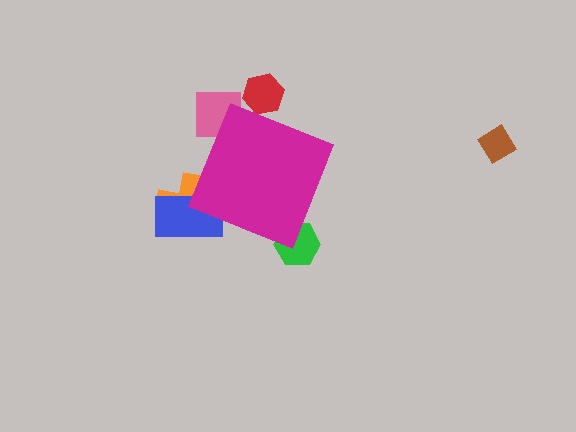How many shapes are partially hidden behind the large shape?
5 shapes are partially hidden.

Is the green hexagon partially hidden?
Yes, the green hexagon is partially hidden behind the magenta diamond.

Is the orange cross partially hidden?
Yes, the orange cross is partially hidden behind the magenta diamond.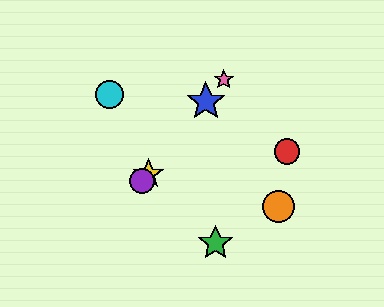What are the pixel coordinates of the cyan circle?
The cyan circle is at (109, 94).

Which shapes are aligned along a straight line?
The blue star, the yellow star, the purple circle, the pink star are aligned along a straight line.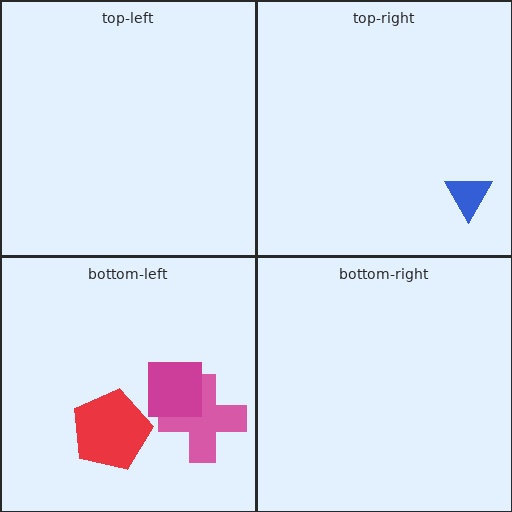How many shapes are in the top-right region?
1.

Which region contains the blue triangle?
The top-right region.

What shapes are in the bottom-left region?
The pink cross, the red pentagon, the magenta square.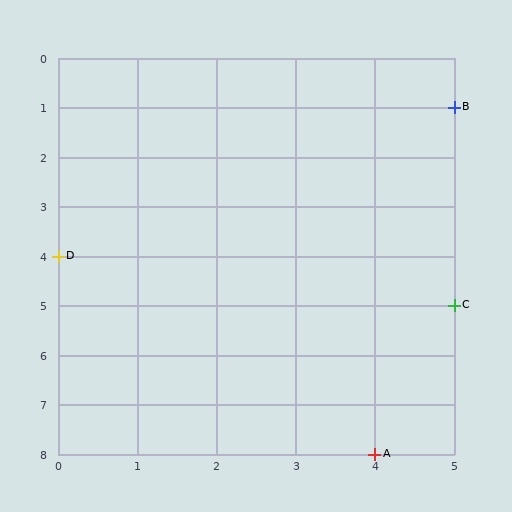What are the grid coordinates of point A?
Point A is at grid coordinates (4, 8).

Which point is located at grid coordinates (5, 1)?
Point B is at (5, 1).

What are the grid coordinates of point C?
Point C is at grid coordinates (5, 5).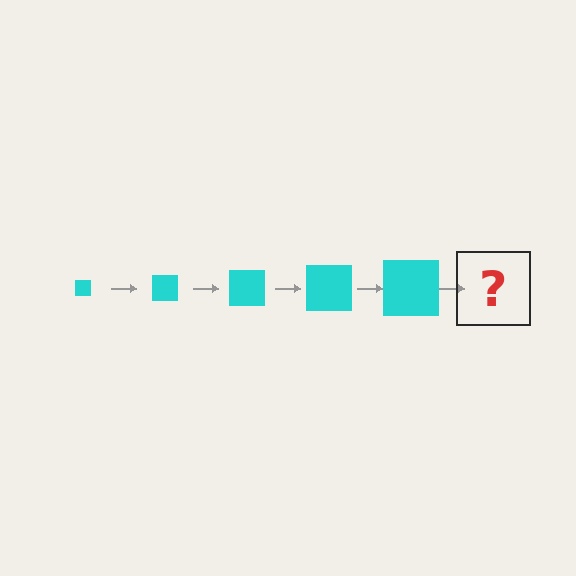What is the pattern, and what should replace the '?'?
The pattern is that the square gets progressively larger each step. The '?' should be a cyan square, larger than the previous one.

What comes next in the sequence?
The next element should be a cyan square, larger than the previous one.